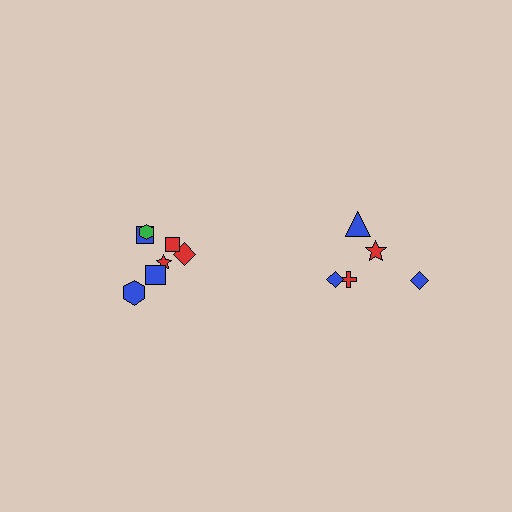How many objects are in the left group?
There are 7 objects.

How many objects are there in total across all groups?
There are 12 objects.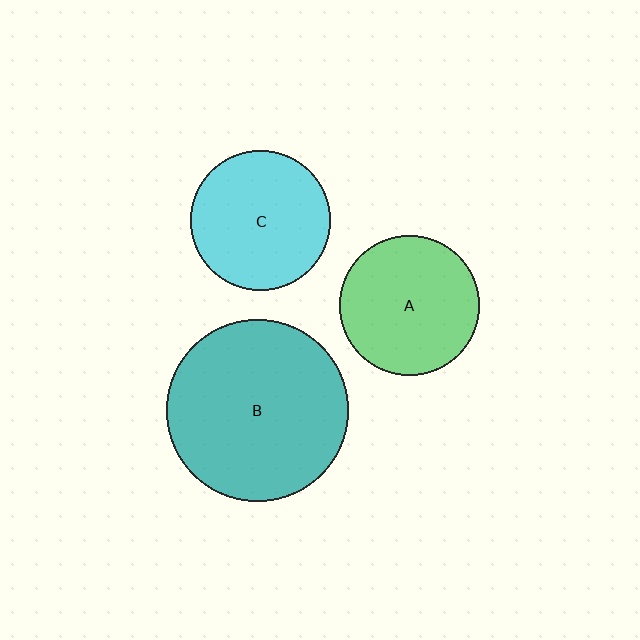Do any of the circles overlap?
No, none of the circles overlap.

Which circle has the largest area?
Circle B (teal).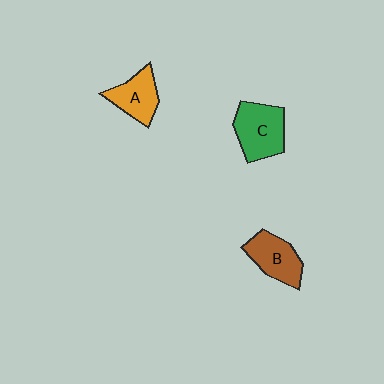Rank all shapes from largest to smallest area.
From largest to smallest: C (green), B (brown), A (orange).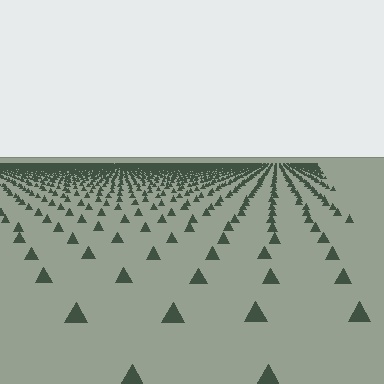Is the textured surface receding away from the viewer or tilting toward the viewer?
The surface is receding away from the viewer. Texture elements get smaller and denser toward the top.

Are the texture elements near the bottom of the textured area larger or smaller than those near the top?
Larger. Near the bottom, elements are closer to the viewer and appear at a bigger on-screen size.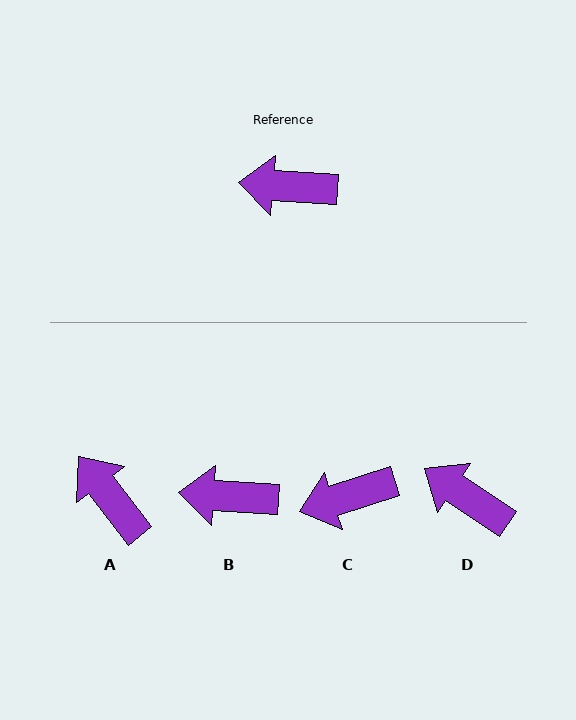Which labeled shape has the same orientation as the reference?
B.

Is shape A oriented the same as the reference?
No, it is off by about 48 degrees.